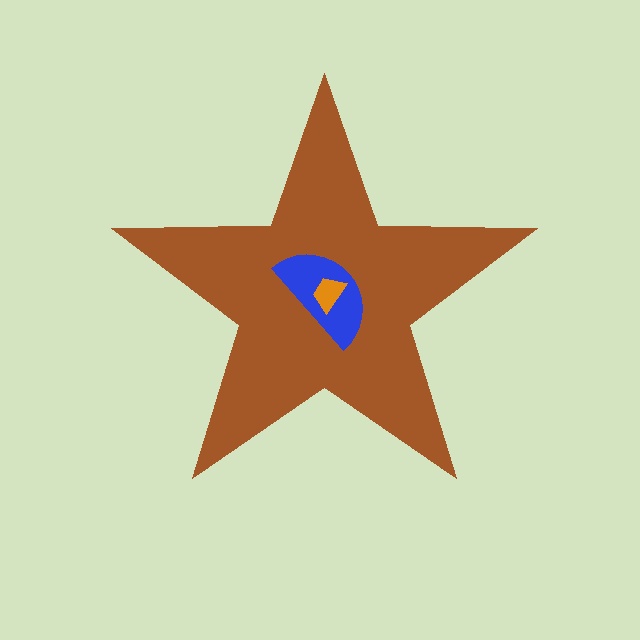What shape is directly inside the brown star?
The blue semicircle.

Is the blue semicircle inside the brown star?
Yes.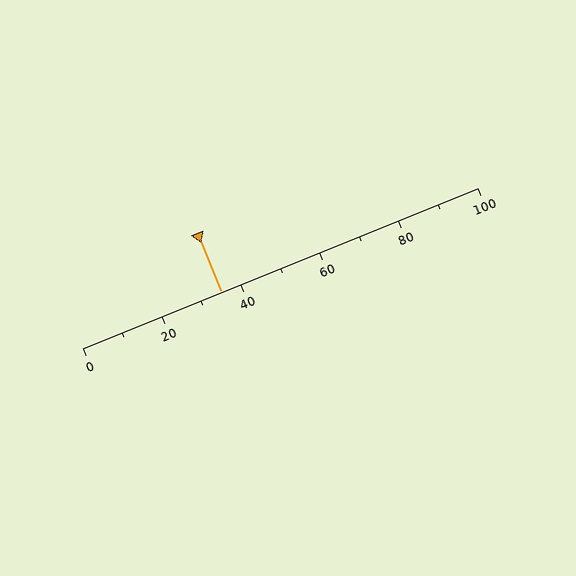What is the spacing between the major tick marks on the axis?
The major ticks are spaced 20 apart.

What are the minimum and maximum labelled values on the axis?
The axis runs from 0 to 100.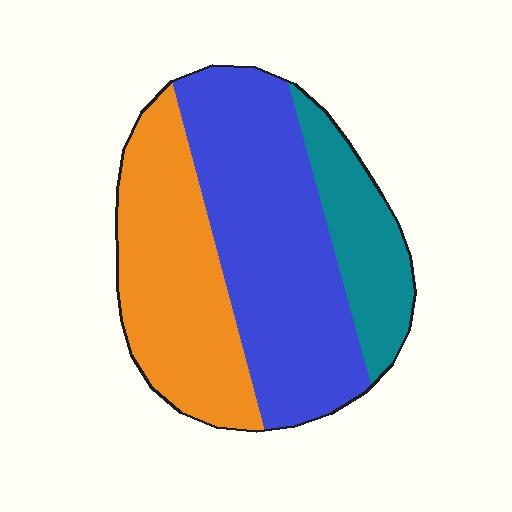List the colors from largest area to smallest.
From largest to smallest: blue, orange, teal.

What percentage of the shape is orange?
Orange takes up about one third (1/3) of the shape.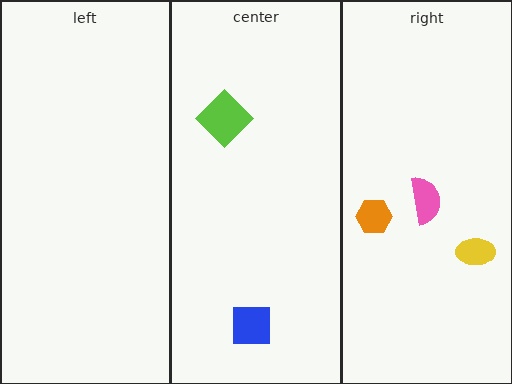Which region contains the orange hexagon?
The right region.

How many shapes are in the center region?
2.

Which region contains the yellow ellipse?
The right region.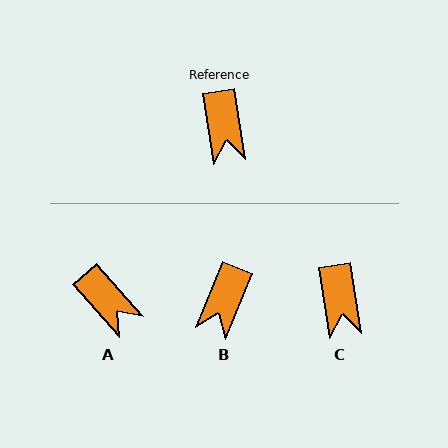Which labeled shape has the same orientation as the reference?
C.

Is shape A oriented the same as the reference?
No, it is off by about 33 degrees.